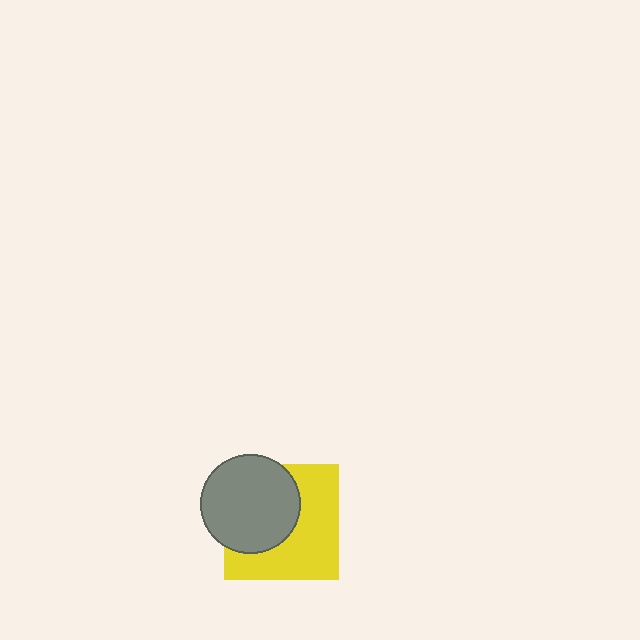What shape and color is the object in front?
The object in front is a gray circle.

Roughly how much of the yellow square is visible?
About half of it is visible (roughly 54%).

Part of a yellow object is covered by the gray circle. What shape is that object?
It is a square.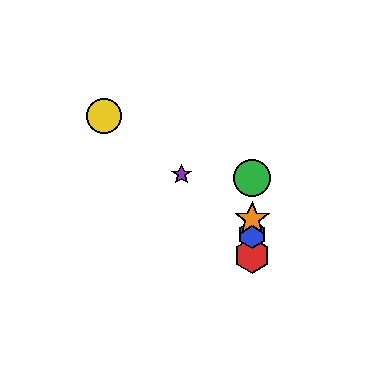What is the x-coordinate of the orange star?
The orange star is at x≈252.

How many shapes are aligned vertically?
4 shapes (the red hexagon, the blue hexagon, the green circle, the orange star) are aligned vertically.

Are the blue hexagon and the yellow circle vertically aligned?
No, the blue hexagon is at x≈252 and the yellow circle is at x≈104.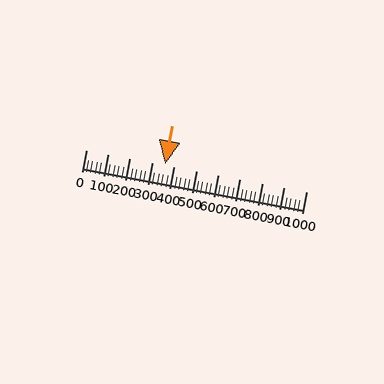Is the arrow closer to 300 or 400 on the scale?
The arrow is closer to 400.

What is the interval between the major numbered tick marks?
The major tick marks are spaced 100 units apart.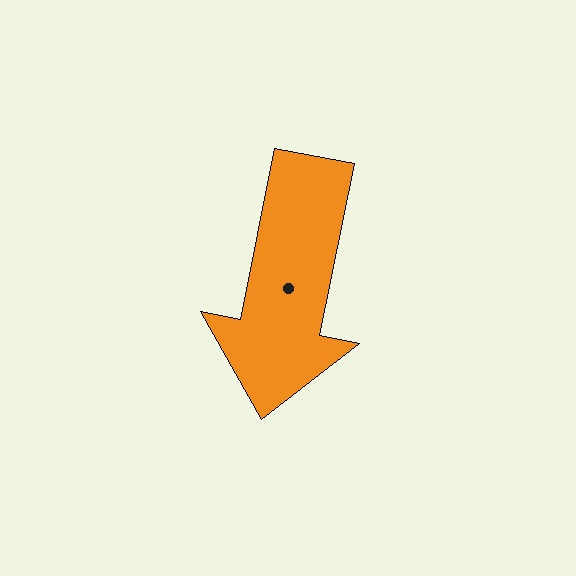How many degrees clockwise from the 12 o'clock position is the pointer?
Approximately 191 degrees.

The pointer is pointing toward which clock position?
Roughly 6 o'clock.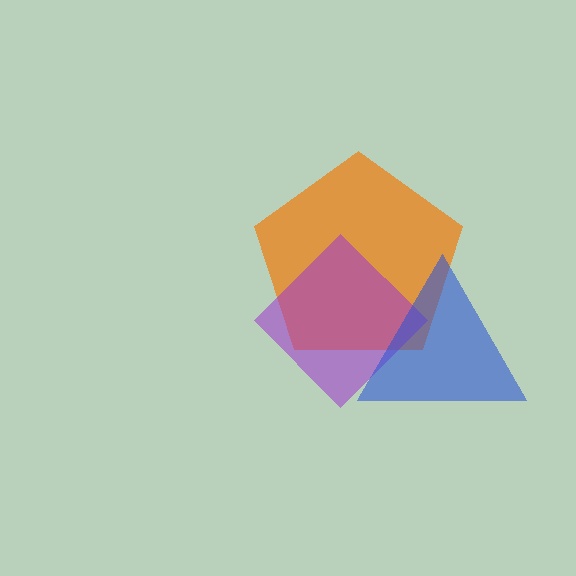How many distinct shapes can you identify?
There are 3 distinct shapes: an orange pentagon, a purple diamond, a blue triangle.